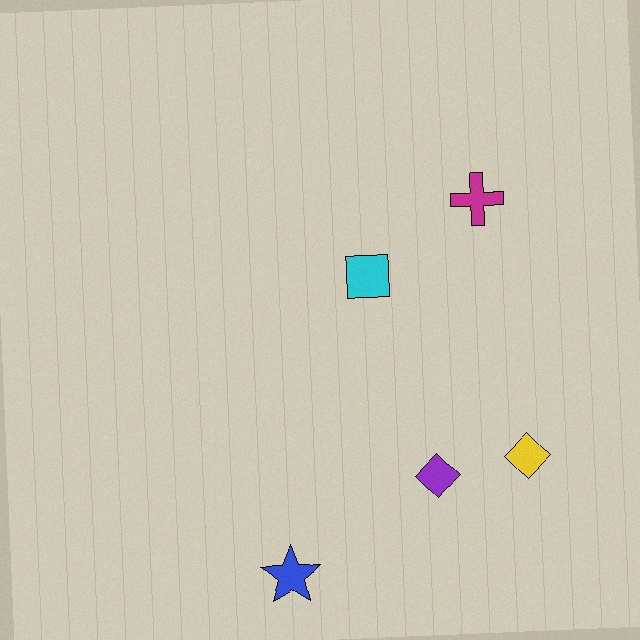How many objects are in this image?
There are 5 objects.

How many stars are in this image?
There is 1 star.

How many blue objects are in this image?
There is 1 blue object.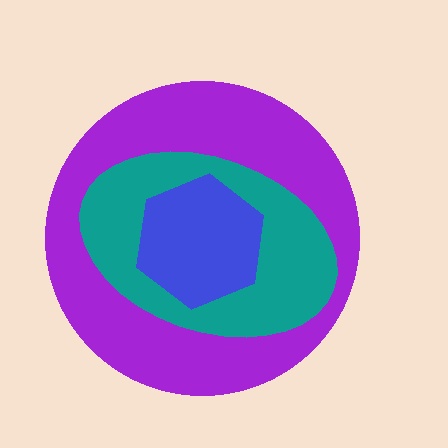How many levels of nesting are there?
3.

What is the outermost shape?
The purple circle.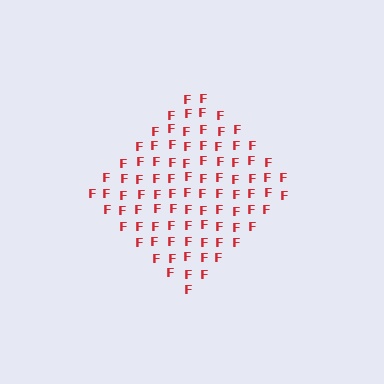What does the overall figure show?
The overall figure shows a diamond.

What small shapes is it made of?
It is made of small letter F's.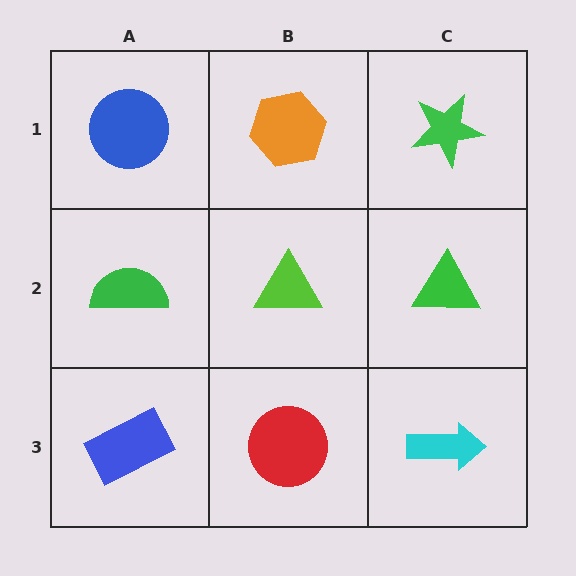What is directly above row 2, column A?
A blue circle.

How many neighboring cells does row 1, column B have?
3.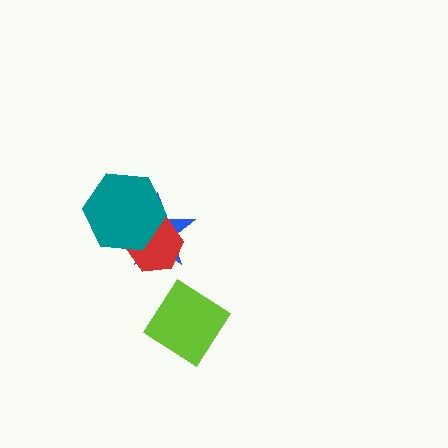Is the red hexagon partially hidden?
Yes, it is partially covered by another shape.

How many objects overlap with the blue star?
2 objects overlap with the blue star.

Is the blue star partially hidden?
Yes, it is partially covered by another shape.